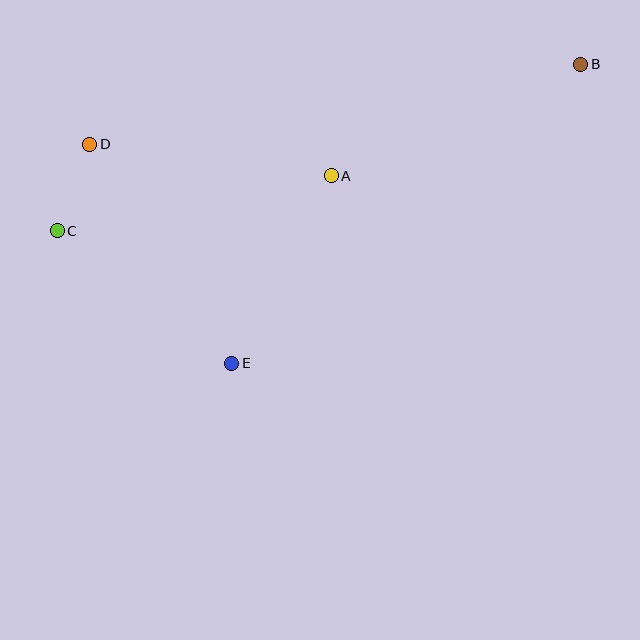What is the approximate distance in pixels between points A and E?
The distance between A and E is approximately 212 pixels.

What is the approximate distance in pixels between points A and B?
The distance between A and B is approximately 273 pixels.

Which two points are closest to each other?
Points C and D are closest to each other.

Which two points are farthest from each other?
Points B and C are farthest from each other.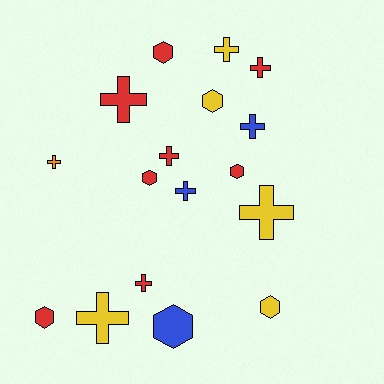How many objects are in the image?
There are 17 objects.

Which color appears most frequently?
Red, with 8 objects.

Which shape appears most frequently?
Cross, with 10 objects.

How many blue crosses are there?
There are 2 blue crosses.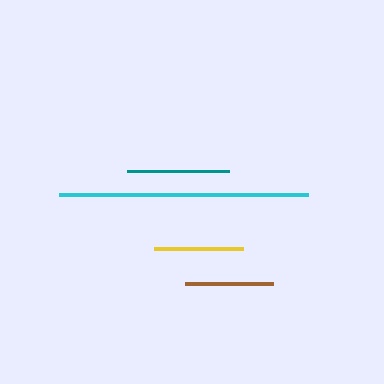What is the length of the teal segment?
The teal segment is approximately 103 pixels long.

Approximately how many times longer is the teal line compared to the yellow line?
The teal line is approximately 1.1 times the length of the yellow line.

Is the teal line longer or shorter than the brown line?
The teal line is longer than the brown line.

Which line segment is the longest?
The cyan line is the longest at approximately 248 pixels.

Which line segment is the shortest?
The brown line is the shortest at approximately 88 pixels.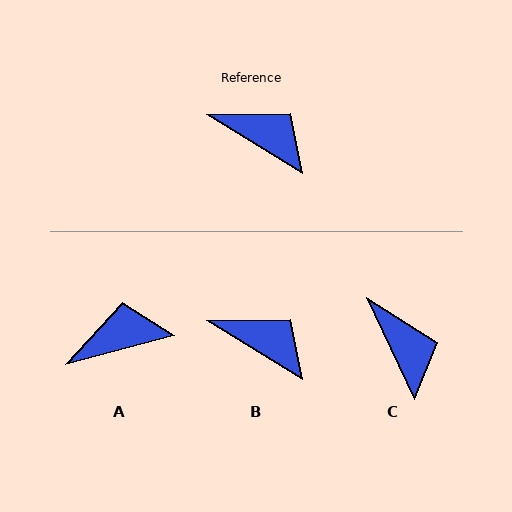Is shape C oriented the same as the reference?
No, it is off by about 33 degrees.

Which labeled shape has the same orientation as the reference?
B.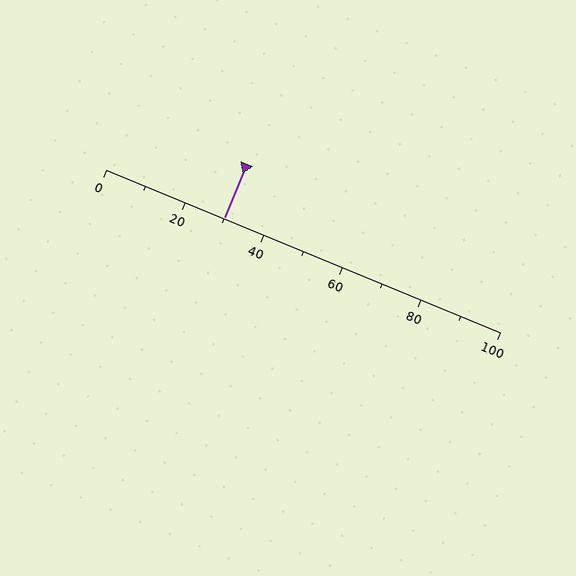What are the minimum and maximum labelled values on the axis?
The axis runs from 0 to 100.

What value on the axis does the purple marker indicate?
The marker indicates approximately 30.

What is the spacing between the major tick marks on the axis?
The major ticks are spaced 20 apart.